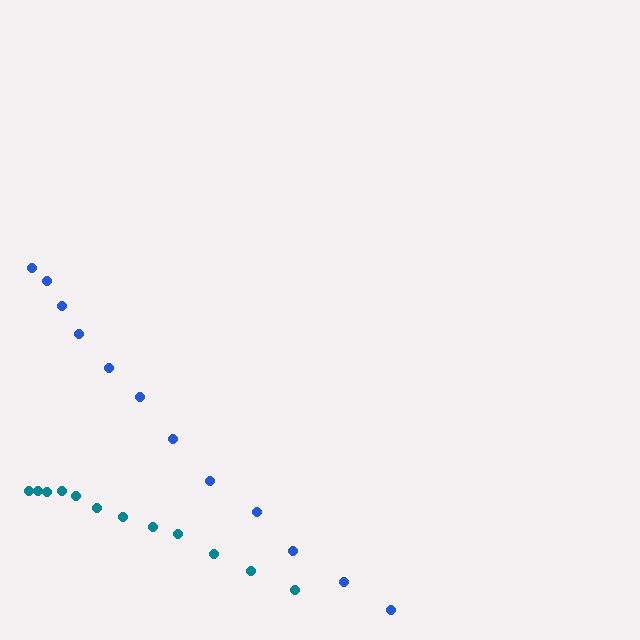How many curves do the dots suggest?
There are 2 distinct paths.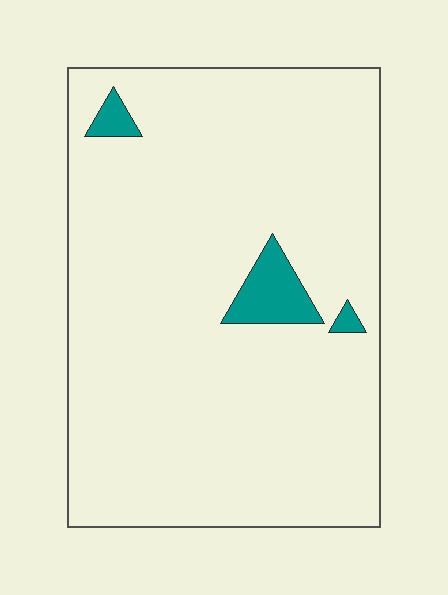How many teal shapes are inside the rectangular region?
3.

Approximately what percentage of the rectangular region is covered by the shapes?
Approximately 5%.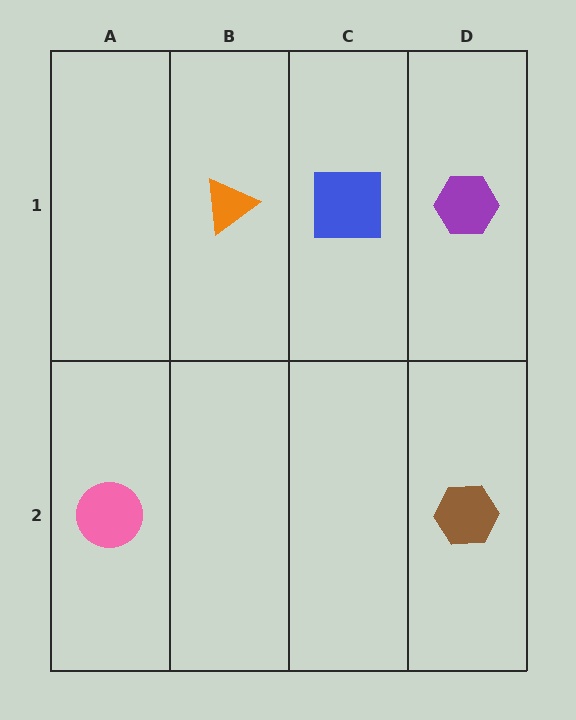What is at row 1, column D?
A purple hexagon.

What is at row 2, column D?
A brown hexagon.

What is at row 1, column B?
An orange triangle.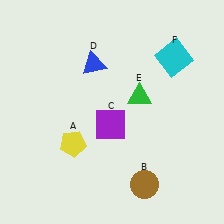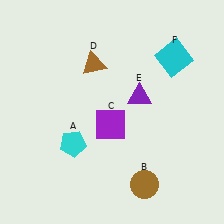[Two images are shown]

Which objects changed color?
A changed from yellow to cyan. D changed from blue to brown. E changed from green to purple.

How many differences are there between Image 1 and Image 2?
There are 3 differences between the two images.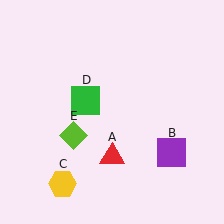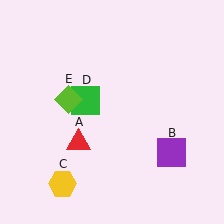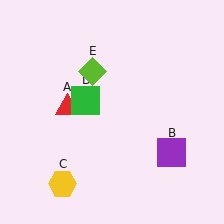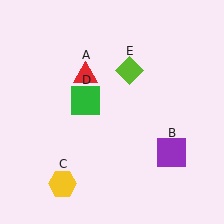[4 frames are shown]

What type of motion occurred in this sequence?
The red triangle (object A), lime diamond (object E) rotated clockwise around the center of the scene.